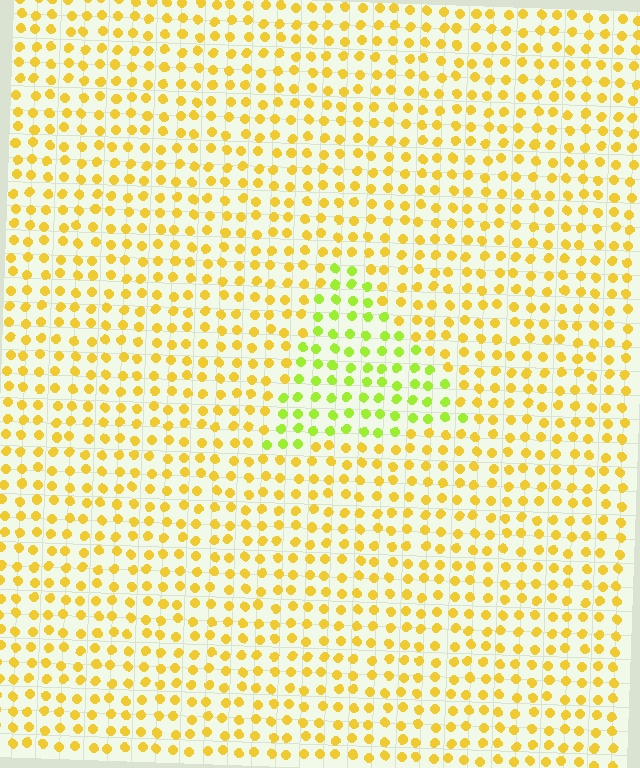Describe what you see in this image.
The image is filled with small yellow elements in a uniform arrangement. A triangle-shaped region is visible where the elements are tinted to a slightly different hue, forming a subtle color boundary.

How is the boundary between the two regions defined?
The boundary is defined purely by a slight shift in hue (about 39 degrees). Spacing, size, and orientation are identical on both sides.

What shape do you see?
I see a triangle.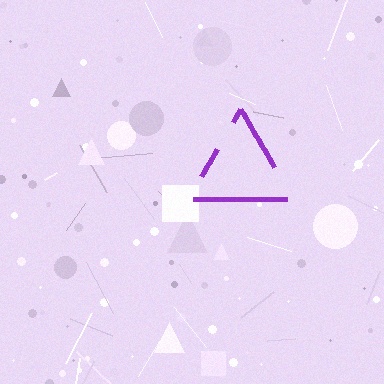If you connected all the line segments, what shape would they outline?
They would outline a triangle.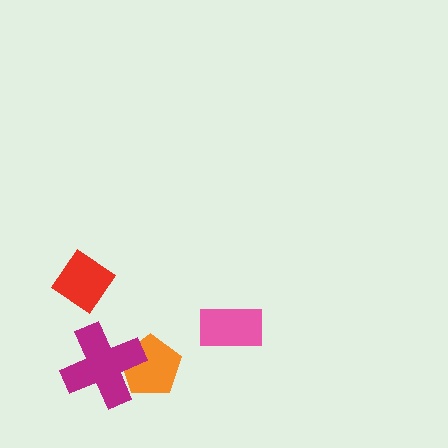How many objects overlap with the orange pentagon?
1 object overlaps with the orange pentagon.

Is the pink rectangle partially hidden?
No, no other shape covers it.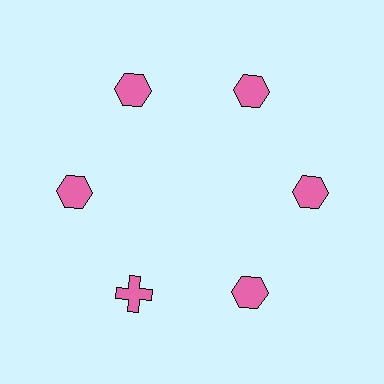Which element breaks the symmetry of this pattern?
The pink cross at roughly the 7 o'clock position breaks the symmetry. All other shapes are pink hexagons.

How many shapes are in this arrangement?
There are 6 shapes arranged in a ring pattern.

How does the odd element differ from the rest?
It has a different shape: cross instead of hexagon.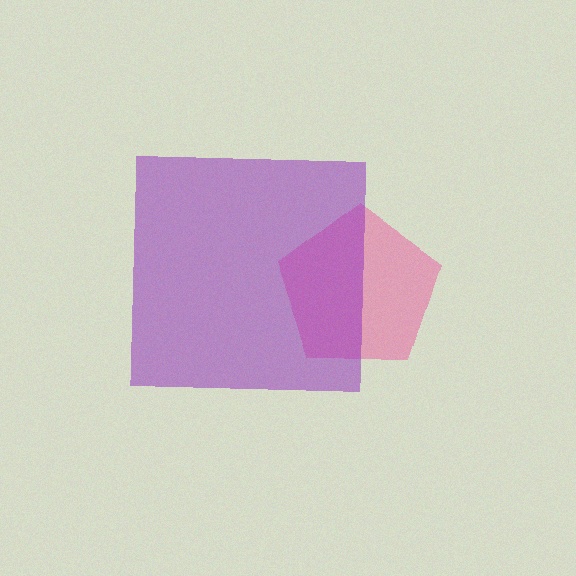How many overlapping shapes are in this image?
There are 2 overlapping shapes in the image.